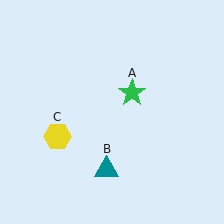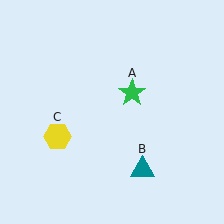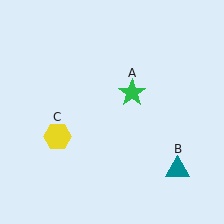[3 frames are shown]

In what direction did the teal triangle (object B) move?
The teal triangle (object B) moved right.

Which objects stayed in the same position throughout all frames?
Green star (object A) and yellow hexagon (object C) remained stationary.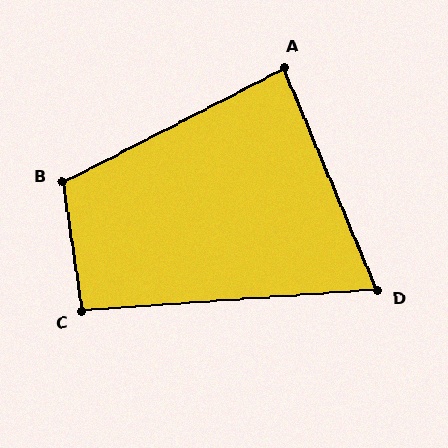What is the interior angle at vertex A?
Approximately 86 degrees (approximately right).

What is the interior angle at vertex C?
Approximately 94 degrees (approximately right).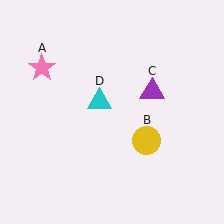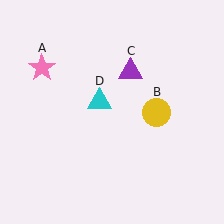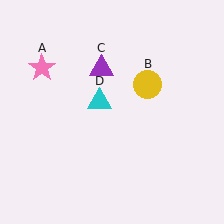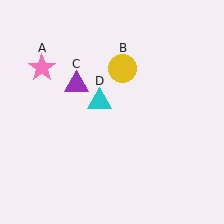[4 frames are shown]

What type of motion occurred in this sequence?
The yellow circle (object B), purple triangle (object C) rotated counterclockwise around the center of the scene.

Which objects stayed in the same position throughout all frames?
Pink star (object A) and cyan triangle (object D) remained stationary.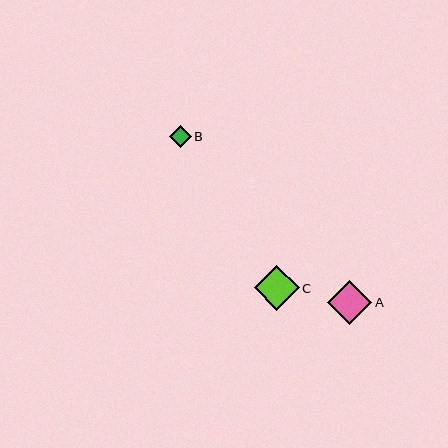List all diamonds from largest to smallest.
From largest to smallest: C, A, B.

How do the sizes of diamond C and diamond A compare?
Diamond C and diamond A are approximately the same size.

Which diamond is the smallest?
Diamond B is the smallest with a size of approximately 22 pixels.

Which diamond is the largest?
Diamond C is the largest with a size of approximately 45 pixels.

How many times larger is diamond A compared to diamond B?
Diamond A is approximately 2.0 times the size of diamond B.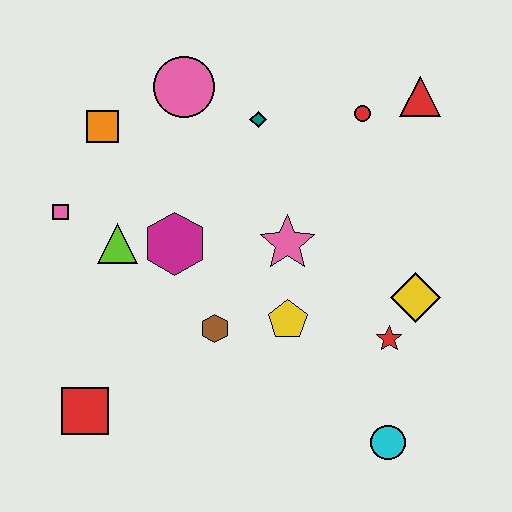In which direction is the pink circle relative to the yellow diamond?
The pink circle is to the left of the yellow diamond.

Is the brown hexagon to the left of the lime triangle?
No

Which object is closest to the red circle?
The red triangle is closest to the red circle.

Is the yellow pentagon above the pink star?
No